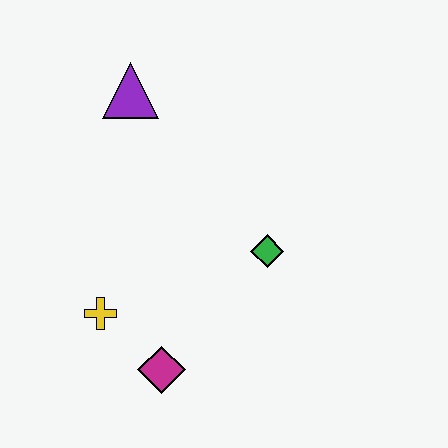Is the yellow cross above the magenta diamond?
Yes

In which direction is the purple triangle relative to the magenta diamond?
The purple triangle is above the magenta diamond.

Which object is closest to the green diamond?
The magenta diamond is closest to the green diamond.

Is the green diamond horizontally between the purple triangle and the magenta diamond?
No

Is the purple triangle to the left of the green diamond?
Yes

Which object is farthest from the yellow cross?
The purple triangle is farthest from the yellow cross.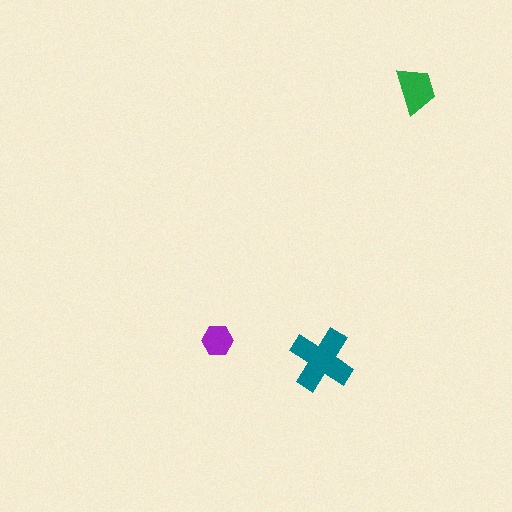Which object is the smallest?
The purple hexagon.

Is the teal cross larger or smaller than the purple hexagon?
Larger.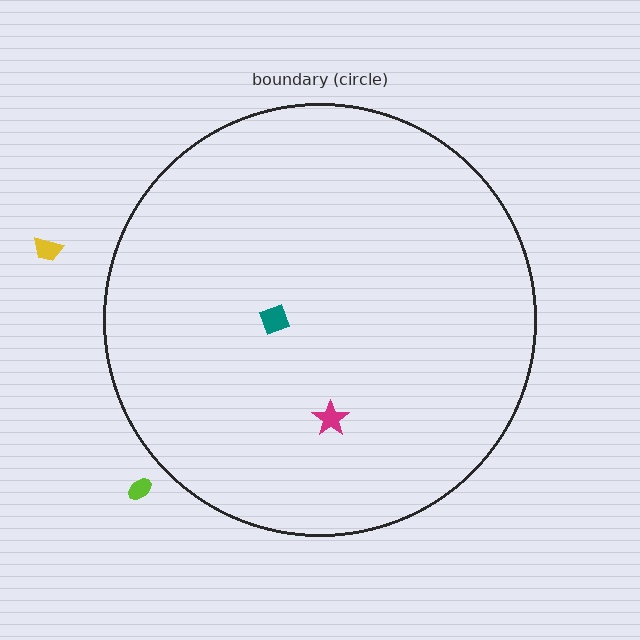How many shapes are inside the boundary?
2 inside, 2 outside.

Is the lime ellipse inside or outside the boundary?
Outside.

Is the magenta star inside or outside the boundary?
Inside.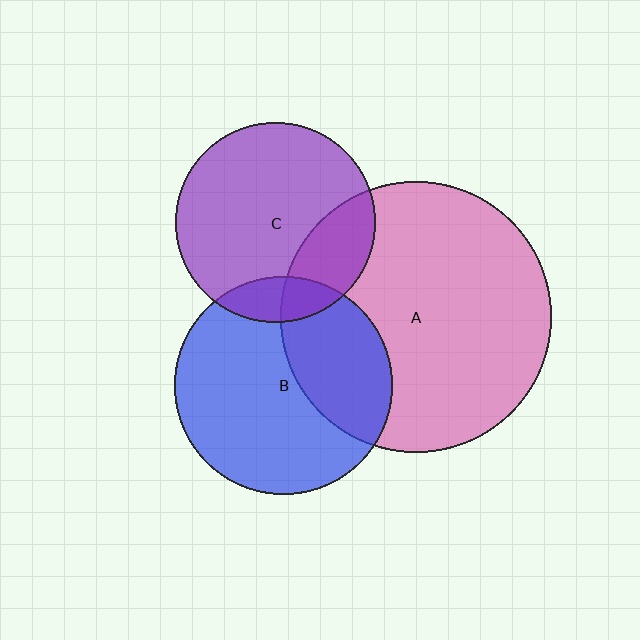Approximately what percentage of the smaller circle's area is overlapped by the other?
Approximately 35%.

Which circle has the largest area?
Circle A (pink).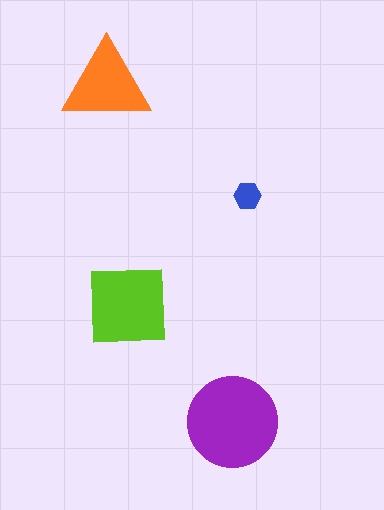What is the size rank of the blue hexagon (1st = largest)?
4th.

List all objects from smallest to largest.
The blue hexagon, the orange triangle, the lime square, the purple circle.